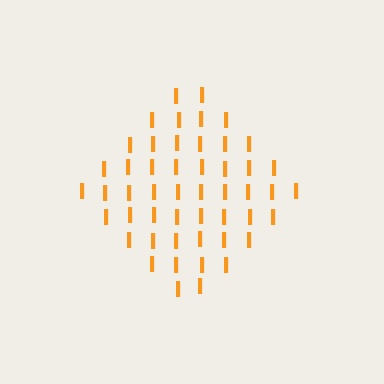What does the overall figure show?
The overall figure shows a diamond.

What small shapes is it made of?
It is made of small letter I's.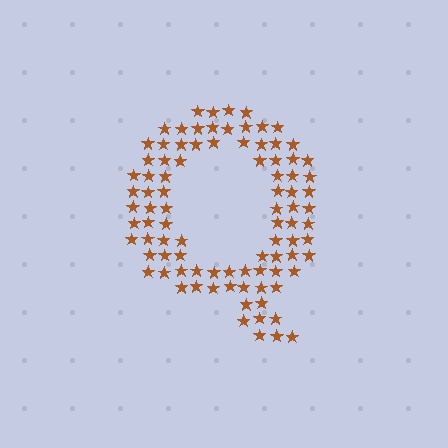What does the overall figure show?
The overall figure shows the letter Q.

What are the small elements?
The small elements are stars.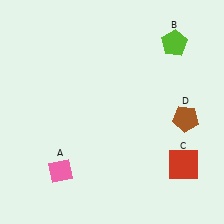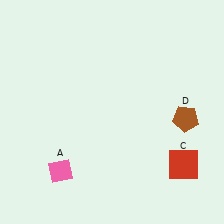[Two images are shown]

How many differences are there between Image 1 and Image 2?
There is 1 difference between the two images.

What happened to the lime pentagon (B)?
The lime pentagon (B) was removed in Image 2. It was in the top-right area of Image 1.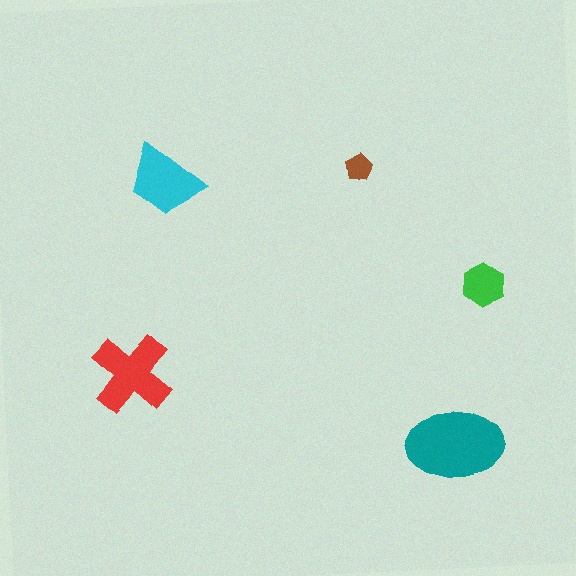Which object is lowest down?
The teal ellipse is bottommost.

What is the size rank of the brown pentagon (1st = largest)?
5th.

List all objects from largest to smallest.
The teal ellipse, the red cross, the cyan trapezoid, the green hexagon, the brown pentagon.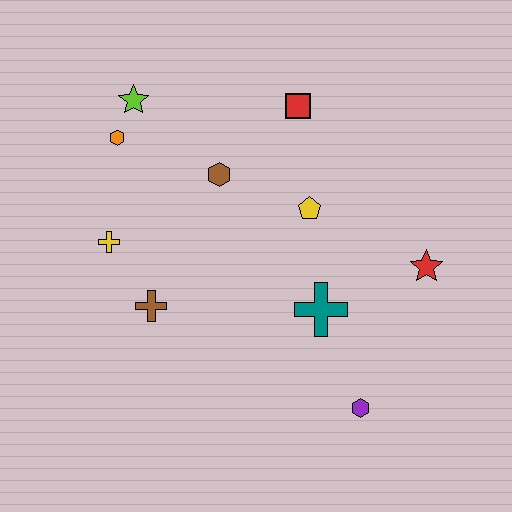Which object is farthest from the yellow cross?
The red star is farthest from the yellow cross.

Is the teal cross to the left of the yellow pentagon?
No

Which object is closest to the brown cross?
The yellow cross is closest to the brown cross.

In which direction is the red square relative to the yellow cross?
The red square is to the right of the yellow cross.